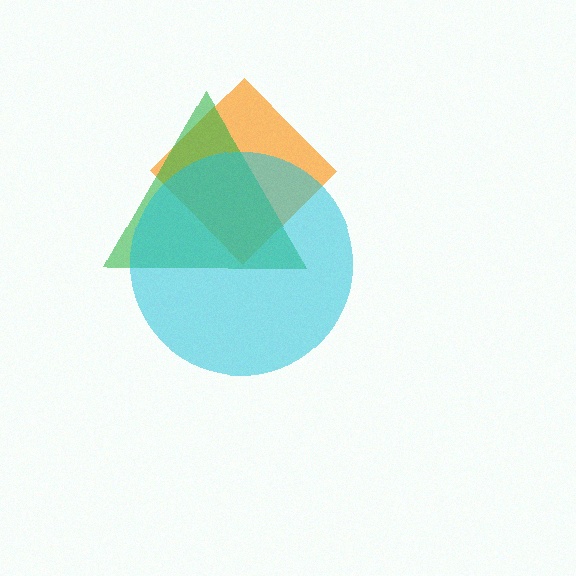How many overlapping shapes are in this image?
There are 3 overlapping shapes in the image.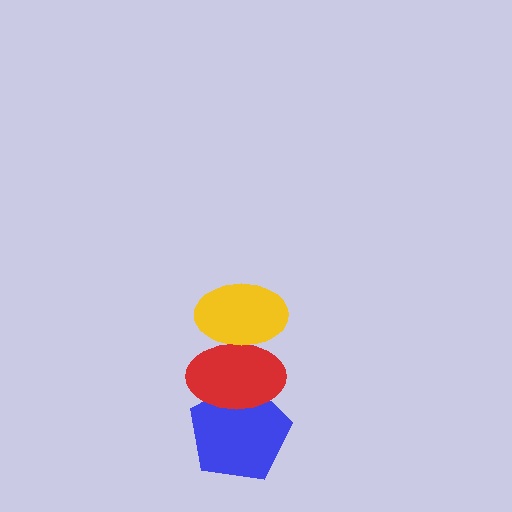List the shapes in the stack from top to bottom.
From top to bottom: the yellow ellipse, the red ellipse, the blue pentagon.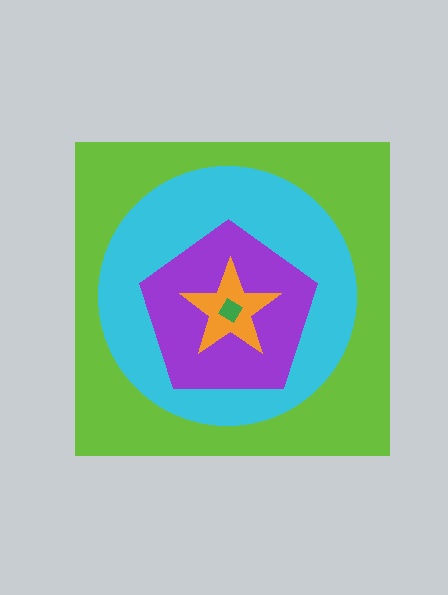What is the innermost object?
The green diamond.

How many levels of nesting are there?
5.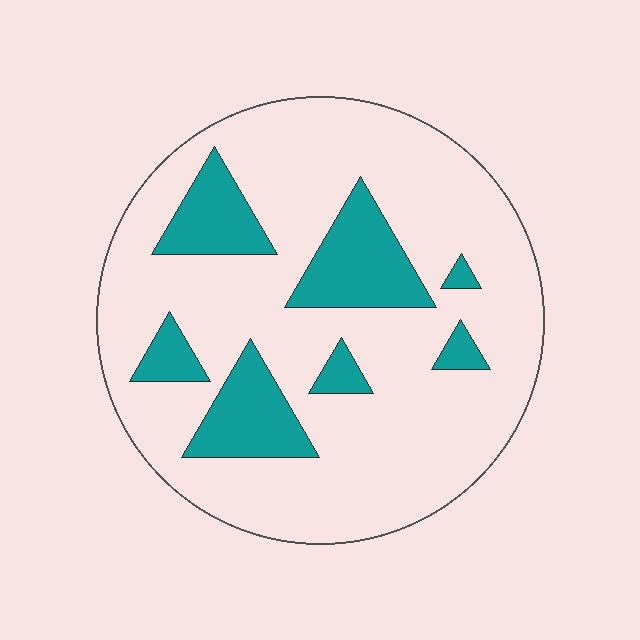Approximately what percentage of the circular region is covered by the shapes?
Approximately 20%.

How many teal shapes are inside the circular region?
7.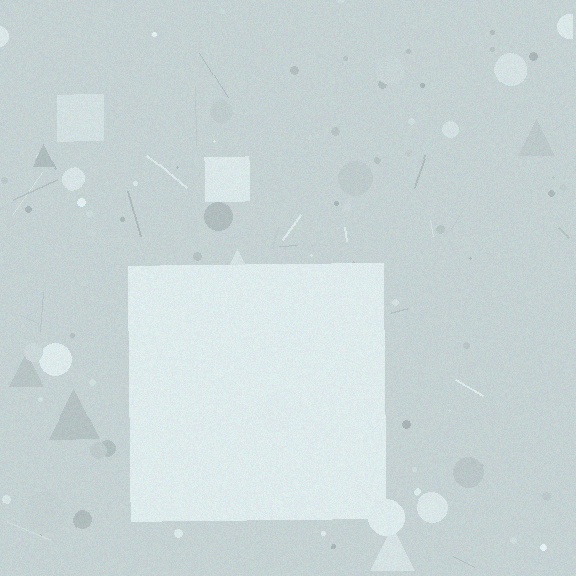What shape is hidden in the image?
A square is hidden in the image.